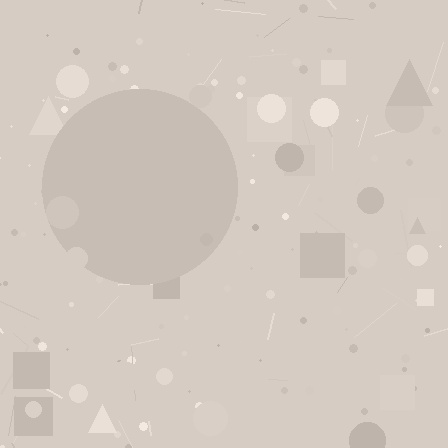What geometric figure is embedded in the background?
A circle is embedded in the background.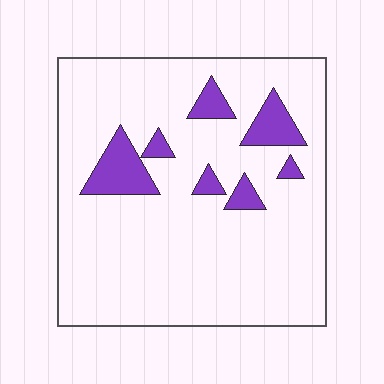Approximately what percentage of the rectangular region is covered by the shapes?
Approximately 10%.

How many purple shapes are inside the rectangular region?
7.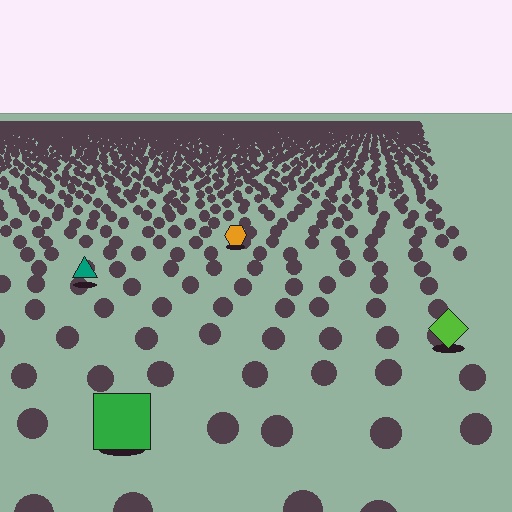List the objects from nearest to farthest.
From nearest to farthest: the green square, the lime diamond, the teal triangle, the orange hexagon.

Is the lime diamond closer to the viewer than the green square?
No. The green square is closer — you can tell from the texture gradient: the ground texture is coarser near it.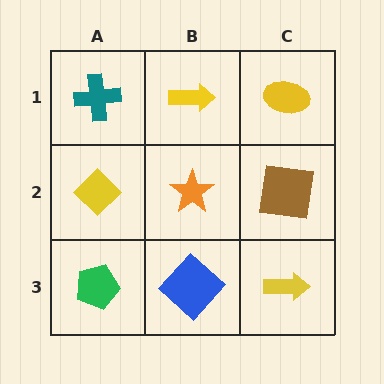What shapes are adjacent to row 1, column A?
A yellow diamond (row 2, column A), a yellow arrow (row 1, column B).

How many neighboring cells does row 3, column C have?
2.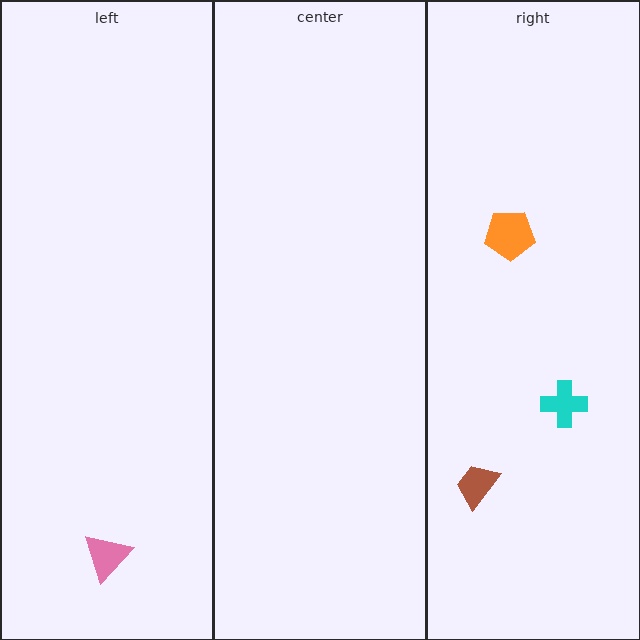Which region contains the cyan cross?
The right region.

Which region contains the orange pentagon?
The right region.